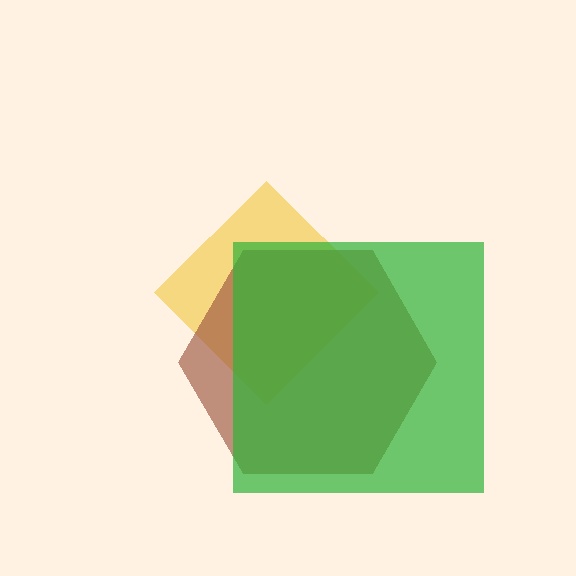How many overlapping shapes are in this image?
There are 3 overlapping shapes in the image.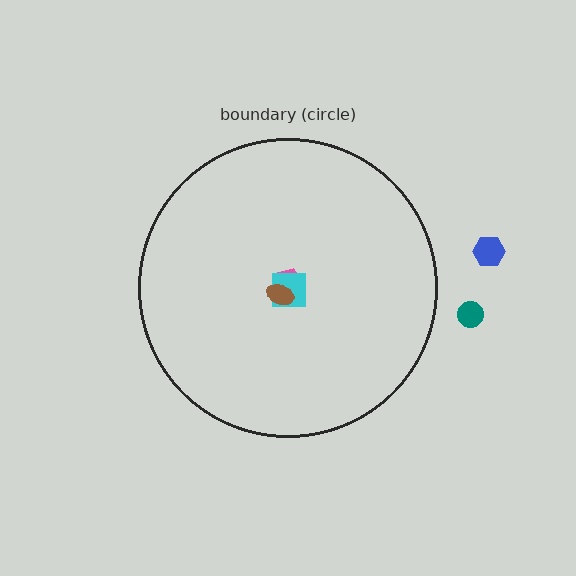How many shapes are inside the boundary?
3 inside, 2 outside.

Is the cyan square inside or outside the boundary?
Inside.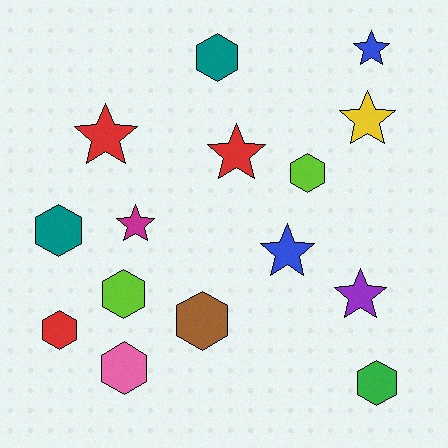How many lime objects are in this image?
There are 2 lime objects.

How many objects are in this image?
There are 15 objects.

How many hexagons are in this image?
There are 8 hexagons.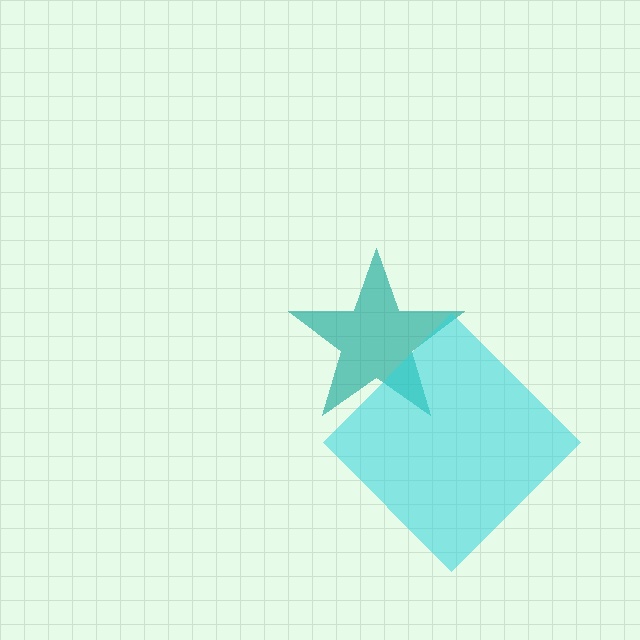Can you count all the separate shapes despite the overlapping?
Yes, there are 2 separate shapes.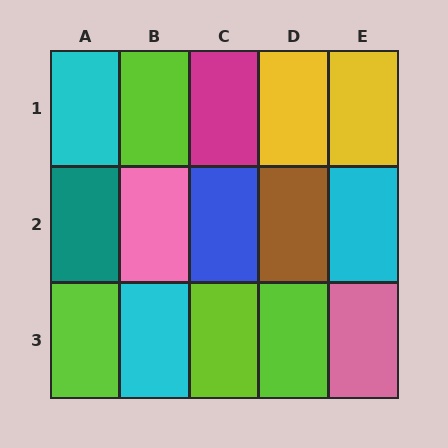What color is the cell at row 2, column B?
Pink.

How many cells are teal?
1 cell is teal.